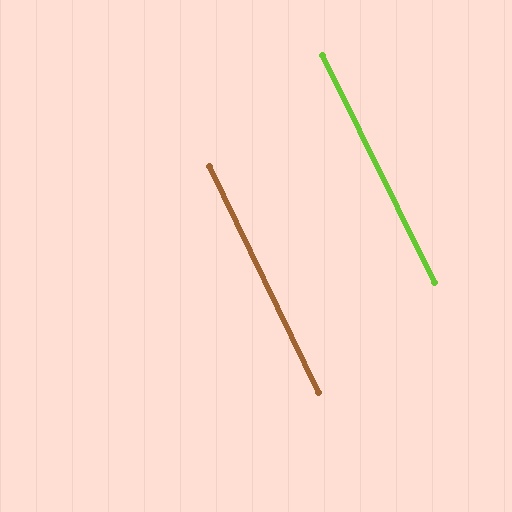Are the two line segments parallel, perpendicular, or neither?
Parallel — their directions differ by only 0.5°.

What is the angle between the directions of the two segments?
Approximately 0 degrees.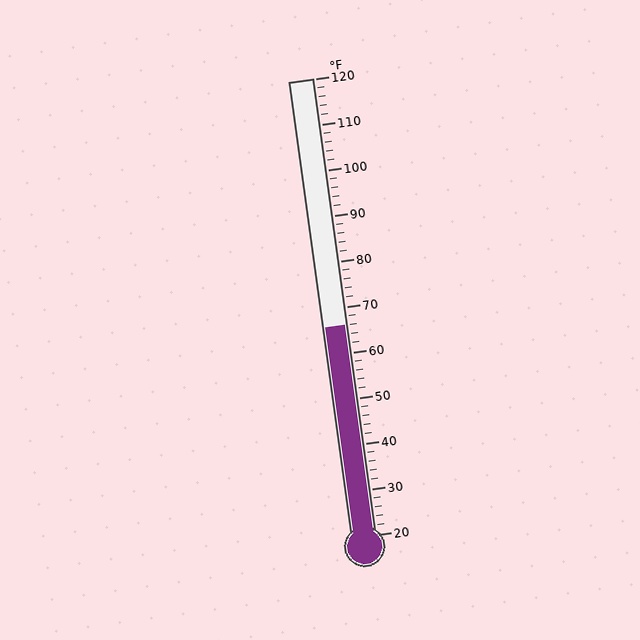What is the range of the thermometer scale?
The thermometer scale ranges from 20°F to 120°F.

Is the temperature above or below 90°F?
The temperature is below 90°F.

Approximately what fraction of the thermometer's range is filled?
The thermometer is filled to approximately 45% of its range.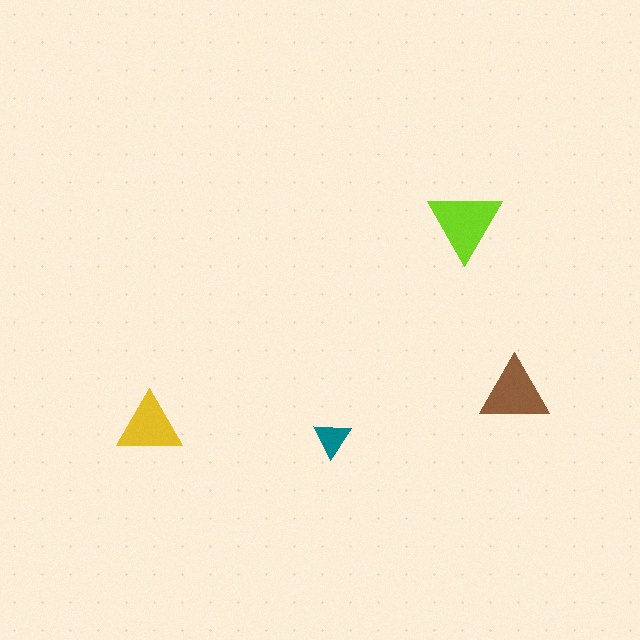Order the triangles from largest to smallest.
the lime one, the brown one, the yellow one, the teal one.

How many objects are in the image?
There are 4 objects in the image.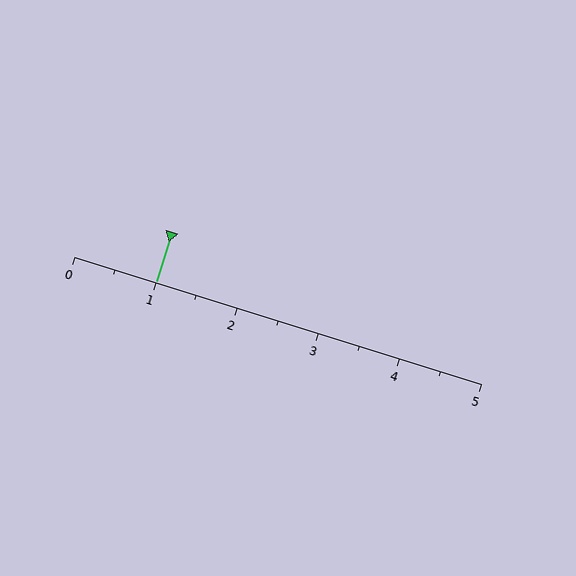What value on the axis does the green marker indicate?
The marker indicates approximately 1.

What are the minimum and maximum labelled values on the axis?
The axis runs from 0 to 5.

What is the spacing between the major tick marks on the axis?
The major ticks are spaced 1 apart.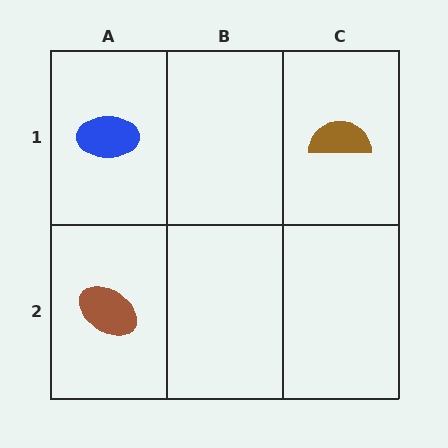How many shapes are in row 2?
1 shape.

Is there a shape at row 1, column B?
No, that cell is empty.